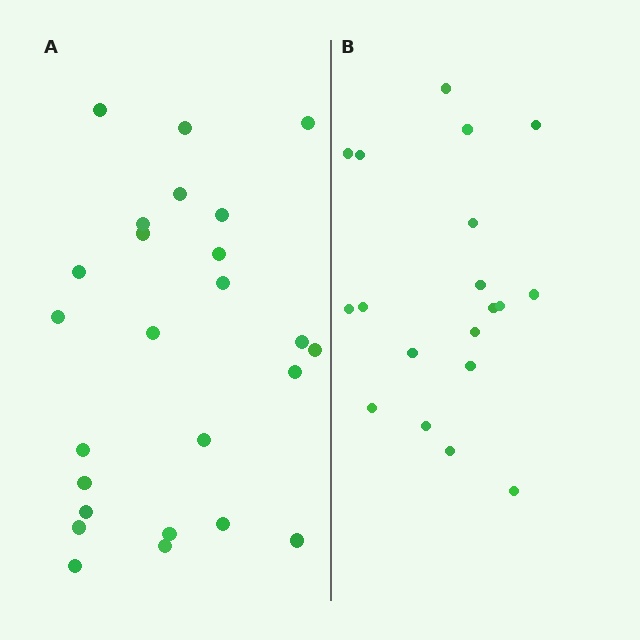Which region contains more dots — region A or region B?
Region A (the left region) has more dots.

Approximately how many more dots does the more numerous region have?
Region A has about 6 more dots than region B.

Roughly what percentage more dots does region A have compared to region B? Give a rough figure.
About 30% more.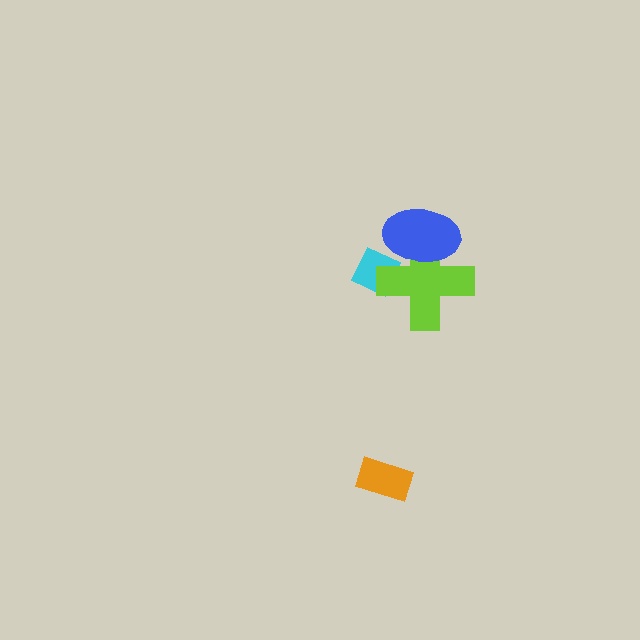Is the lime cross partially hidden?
Yes, it is partially covered by another shape.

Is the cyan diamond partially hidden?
Yes, it is partially covered by another shape.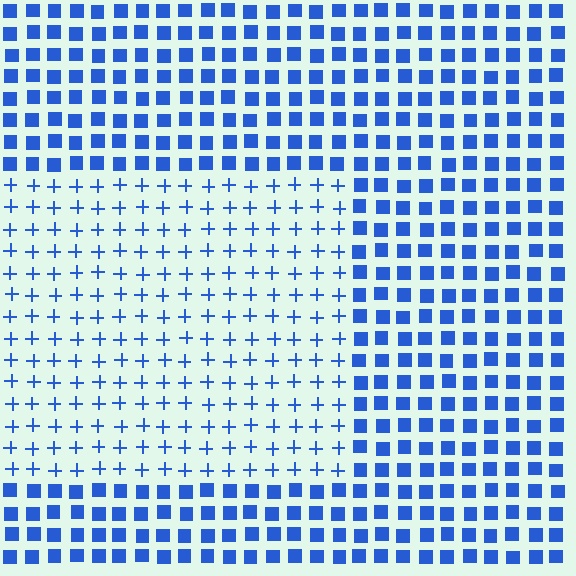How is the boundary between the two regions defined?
The boundary is defined by a change in element shape: plus signs inside vs. squares outside. All elements share the same color and spacing.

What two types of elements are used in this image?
The image uses plus signs inside the rectangle region and squares outside it.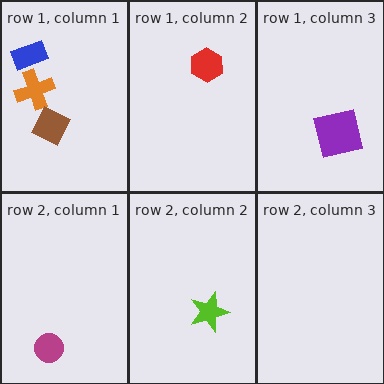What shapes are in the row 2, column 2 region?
The lime star.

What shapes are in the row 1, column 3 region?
The purple square.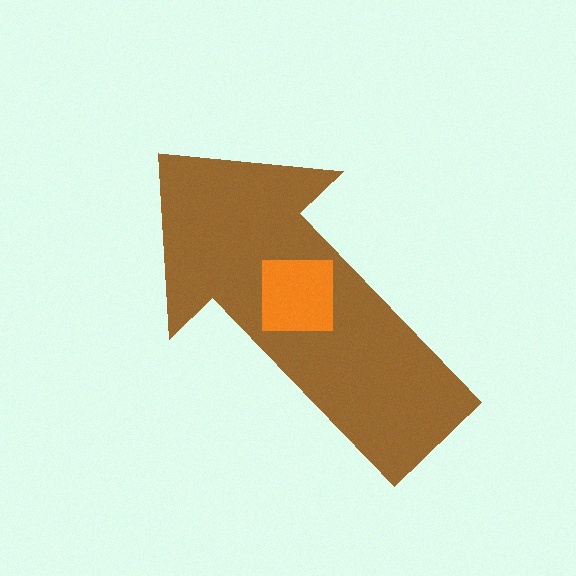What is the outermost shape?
The brown arrow.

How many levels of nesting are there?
2.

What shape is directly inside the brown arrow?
The orange square.